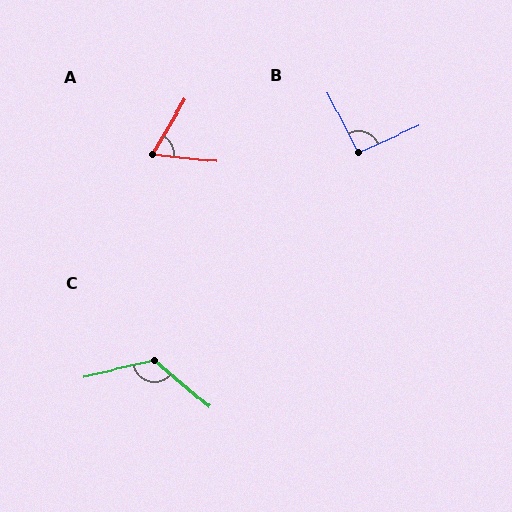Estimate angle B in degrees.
Approximately 93 degrees.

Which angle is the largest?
C, at approximately 127 degrees.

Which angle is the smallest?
A, at approximately 66 degrees.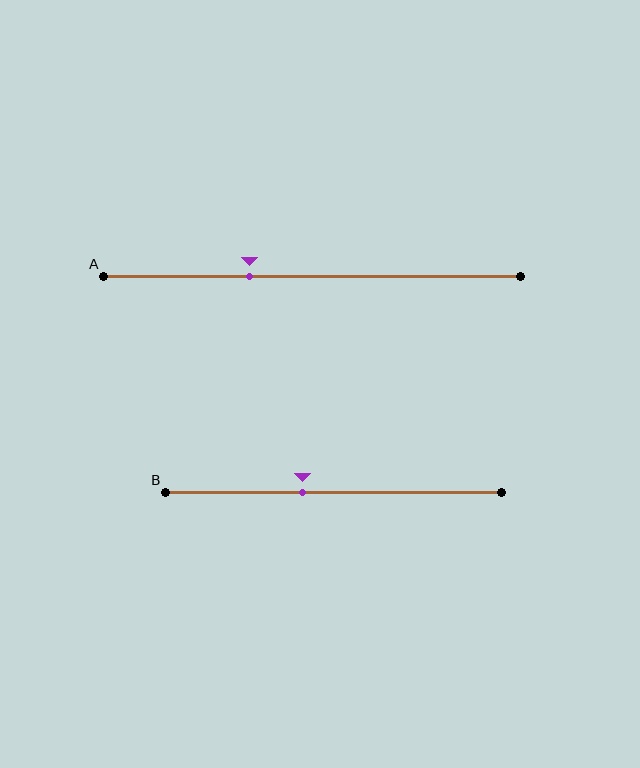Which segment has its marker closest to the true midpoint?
Segment B has its marker closest to the true midpoint.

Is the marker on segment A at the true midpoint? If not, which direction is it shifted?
No, the marker on segment A is shifted to the left by about 15% of the segment length.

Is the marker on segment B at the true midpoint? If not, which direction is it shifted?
No, the marker on segment B is shifted to the left by about 9% of the segment length.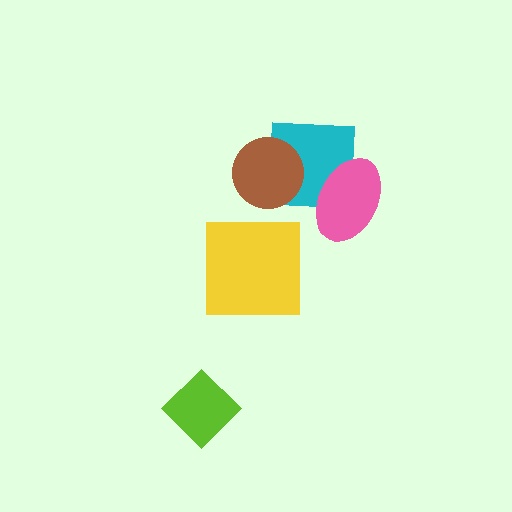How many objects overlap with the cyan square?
2 objects overlap with the cyan square.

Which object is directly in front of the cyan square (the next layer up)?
The brown circle is directly in front of the cyan square.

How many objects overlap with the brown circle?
1 object overlaps with the brown circle.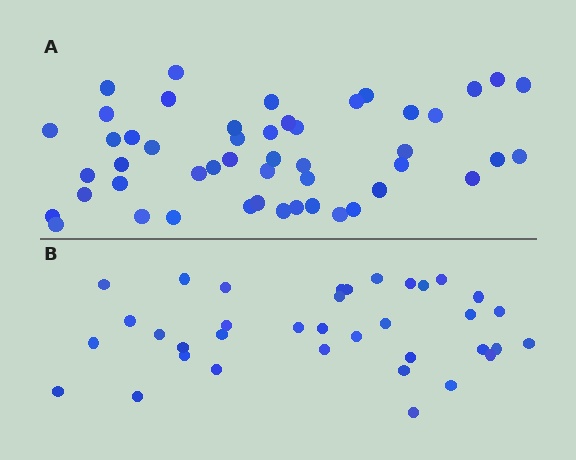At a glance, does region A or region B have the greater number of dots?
Region A (the top region) has more dots.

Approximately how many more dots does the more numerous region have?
Region A has approximately 15 more dots than region B.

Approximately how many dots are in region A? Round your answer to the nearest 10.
About 50 dots. (The exact count is 49, which rounds to 50.)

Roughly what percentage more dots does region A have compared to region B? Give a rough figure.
About 35% more.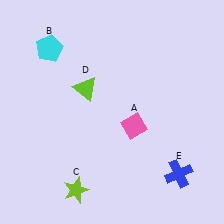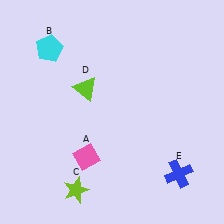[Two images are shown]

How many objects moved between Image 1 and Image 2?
1 object moved between the two images.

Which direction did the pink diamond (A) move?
The pink diamond (A) moved left.